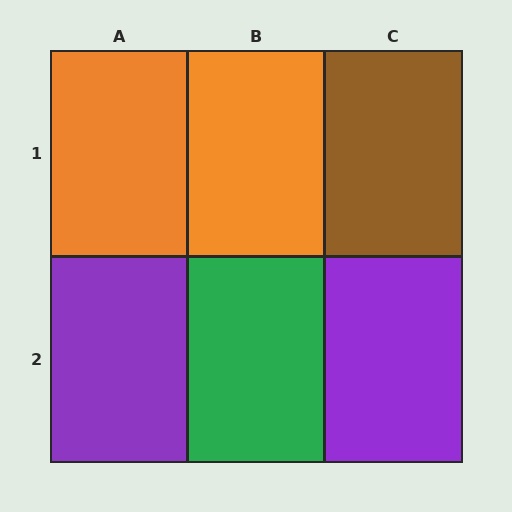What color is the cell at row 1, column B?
Orange.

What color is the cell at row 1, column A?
Orange.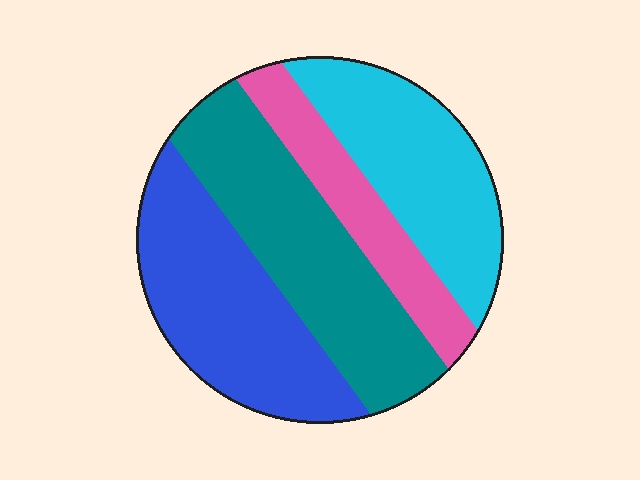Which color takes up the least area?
Pink, at roughly 15%.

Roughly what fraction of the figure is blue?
Blue takes up about one quarter (1/4) of the figure.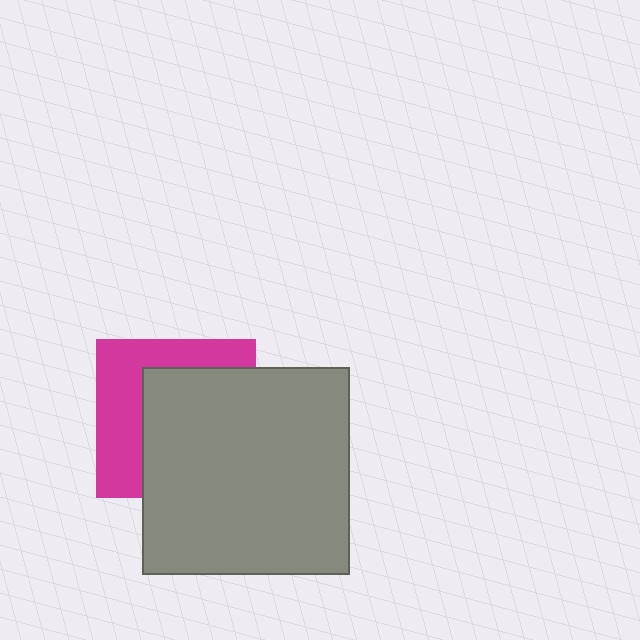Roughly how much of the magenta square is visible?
A small part of it is visible (roughly 41%).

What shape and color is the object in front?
The object in front is a gray square.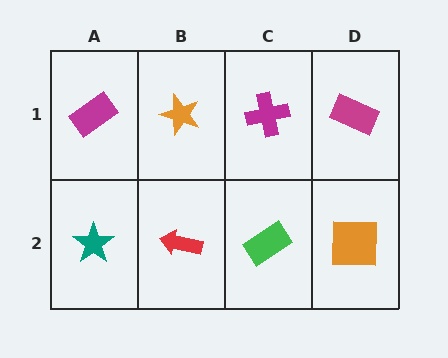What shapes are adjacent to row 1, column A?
A teal star (row 2, column A), an orange star (row 1, column B).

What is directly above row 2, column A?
A magenta rectangle.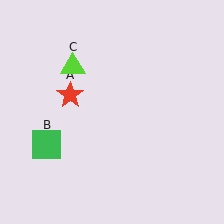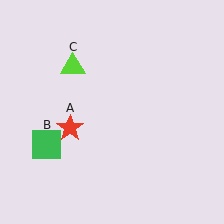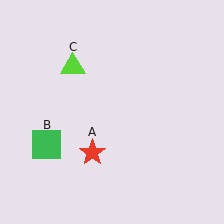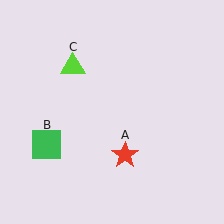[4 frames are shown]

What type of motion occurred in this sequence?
The red star (object A) rotated counterclockwise around the center of the scene.